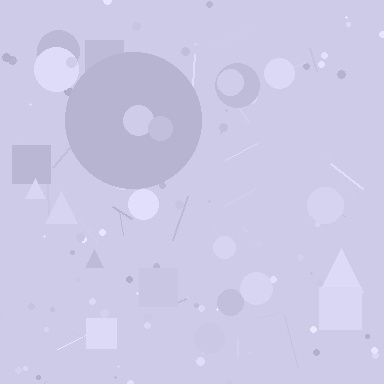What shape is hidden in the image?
A circle is hidden in the image.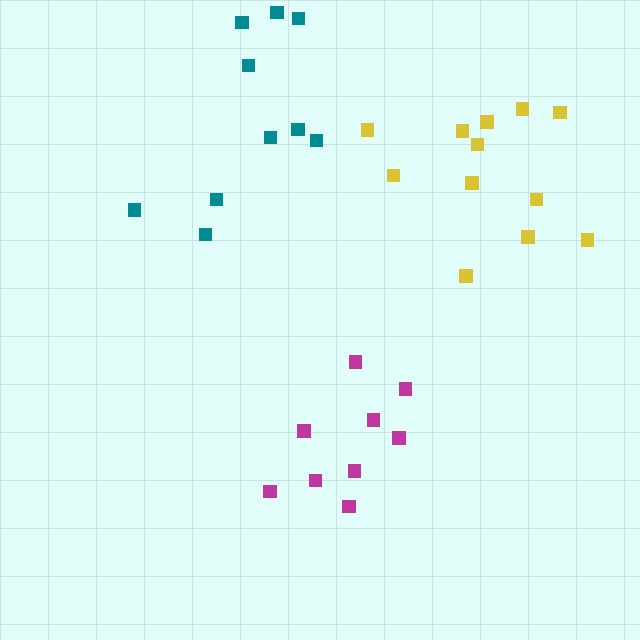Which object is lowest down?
The magenta cluster is bottommost.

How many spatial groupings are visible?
There are 3 spatial groupings.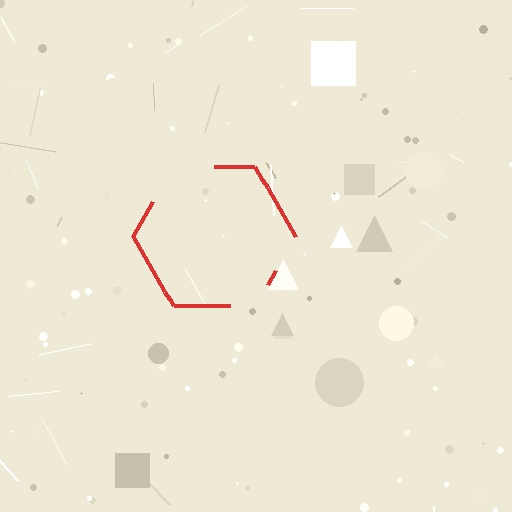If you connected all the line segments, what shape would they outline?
They would outline a hexagon.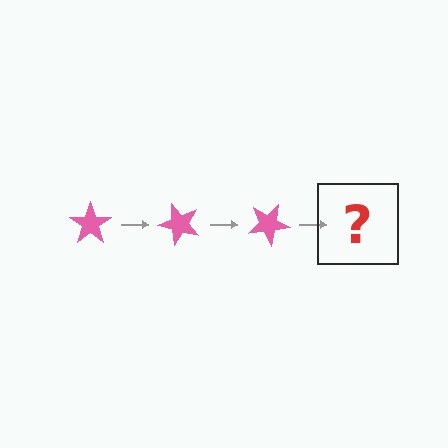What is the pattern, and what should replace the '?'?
The pattern is that the star rotates 50 degrees each step. The '?' should be a pink star rotated 150 degrees.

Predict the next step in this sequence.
The next step is a pink star rotated 150 degrees.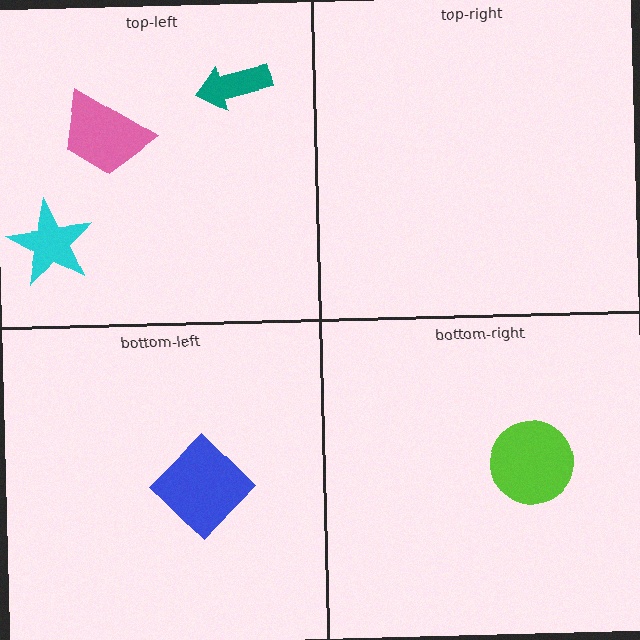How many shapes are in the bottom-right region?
1.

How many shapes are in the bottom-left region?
1.